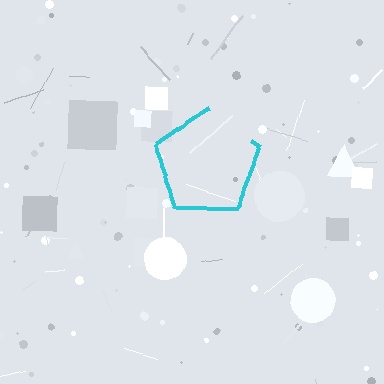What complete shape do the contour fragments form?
The contour fragments form a pentagon.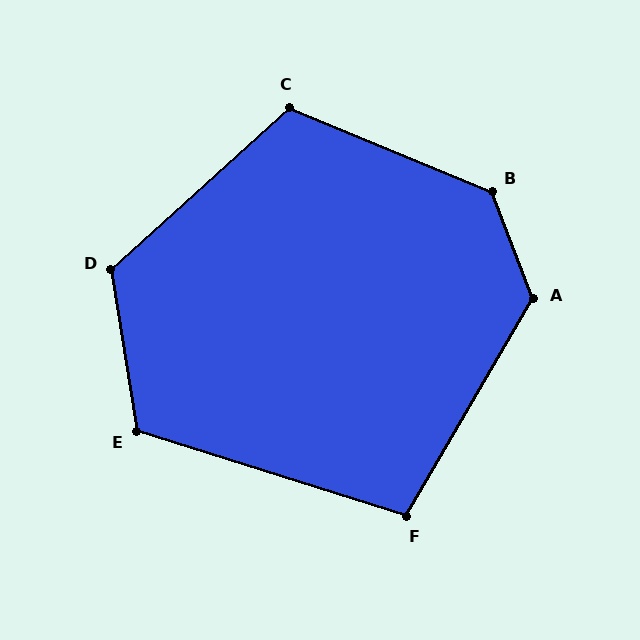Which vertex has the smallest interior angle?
F, at approximately 103 degrees.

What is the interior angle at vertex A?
Approximately 129 degrees (obtuse).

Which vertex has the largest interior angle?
B, at approximately 134 degrees.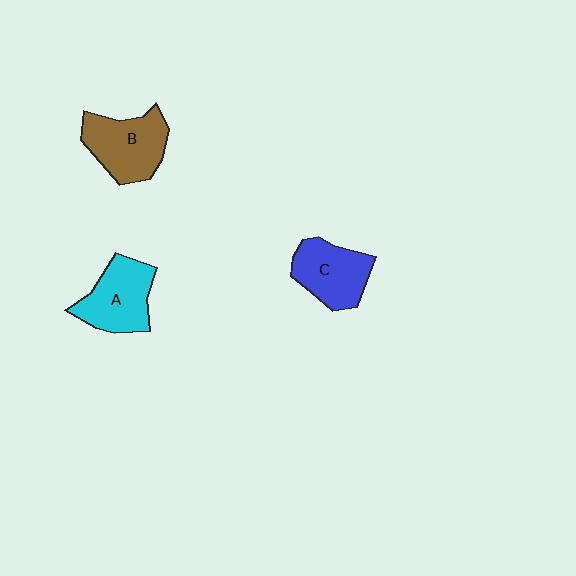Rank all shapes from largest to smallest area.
From largest to smallest: B (brown), A (cyan), C (blue).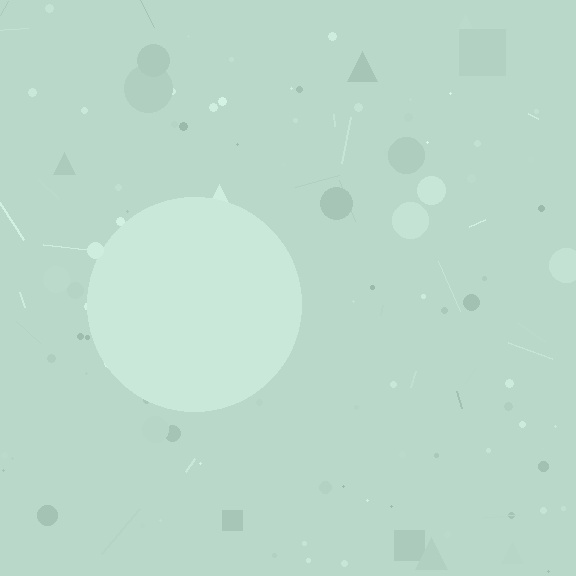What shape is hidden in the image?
A circle is hidden in the image.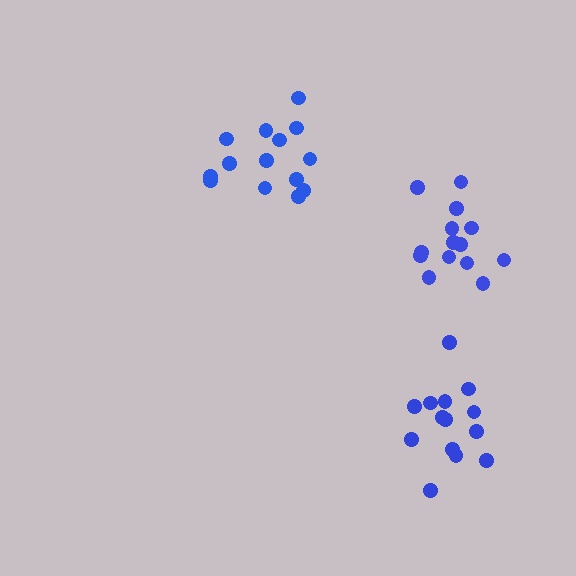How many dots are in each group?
Group 1: 14 dots, Group 2: 14 dots, Group 3: 14 dots (42 total).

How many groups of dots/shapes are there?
There are 3 groups.